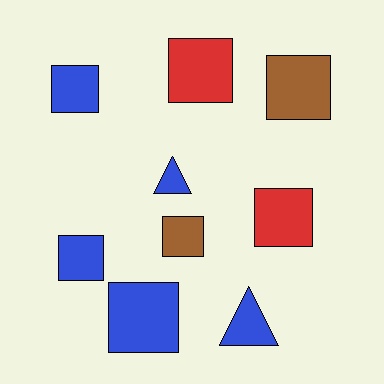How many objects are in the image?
There are 9 objects.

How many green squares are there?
There are no green squares.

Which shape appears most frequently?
Square, with 7 objects.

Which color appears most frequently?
Blue, with 5 objects.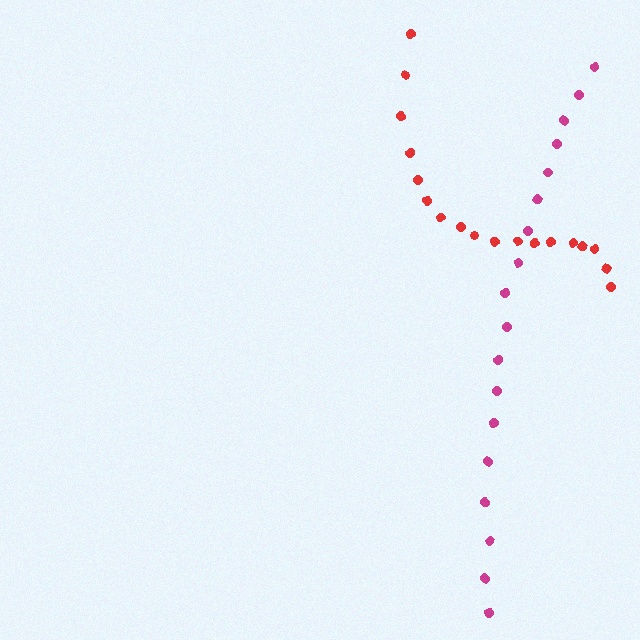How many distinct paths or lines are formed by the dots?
There are 2 distinct paths.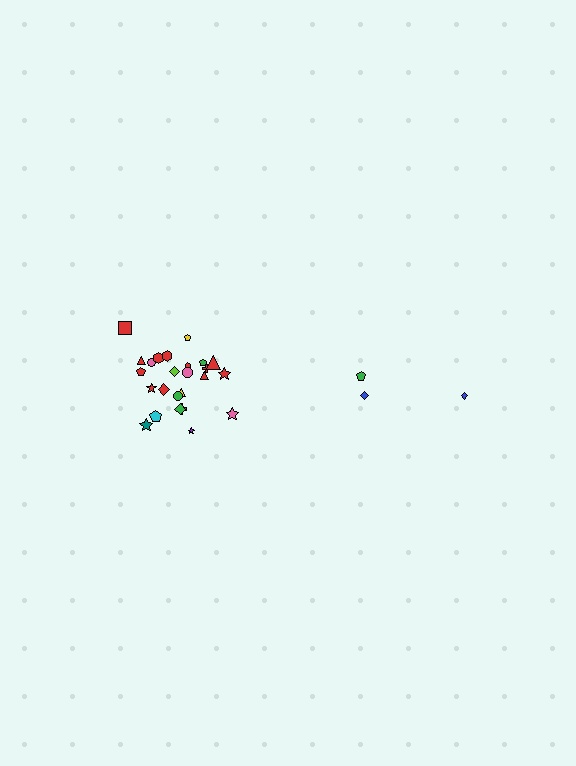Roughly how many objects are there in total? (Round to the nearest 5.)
Roughly 30 objects in total.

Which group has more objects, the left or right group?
The left group.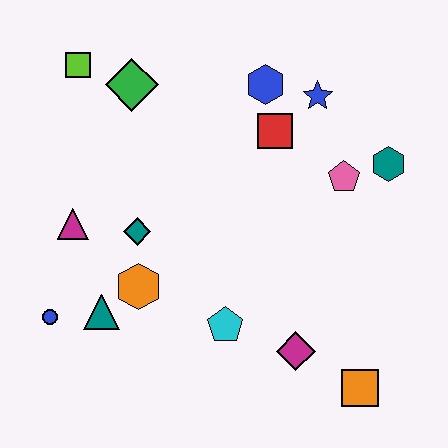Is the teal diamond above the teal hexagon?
No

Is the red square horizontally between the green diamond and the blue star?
Yes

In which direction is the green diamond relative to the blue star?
The green diamond is to the left of the blue star.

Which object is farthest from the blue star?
The blue circle is farthest from the blue star.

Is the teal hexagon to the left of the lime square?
No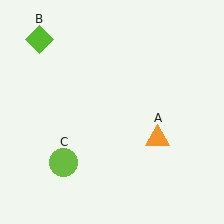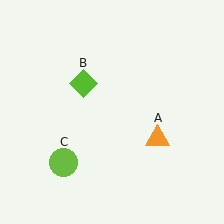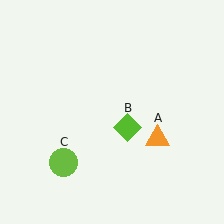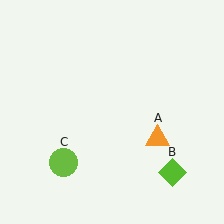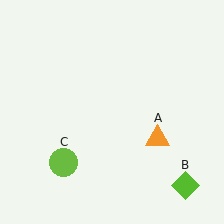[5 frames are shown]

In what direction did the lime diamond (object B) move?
The lime diamond (object B) moved down and to the right.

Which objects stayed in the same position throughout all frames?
Orange triangle (object A) and lime circle (object C) remained stationary.